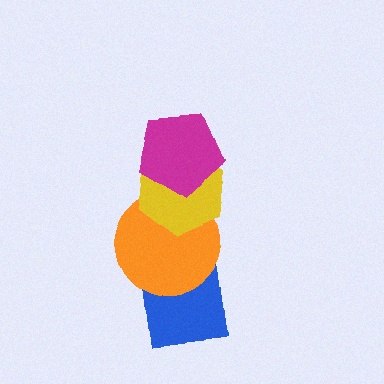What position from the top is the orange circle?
The orange circle is 3rd from the top.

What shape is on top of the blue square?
The orange circle is on top of the blue square.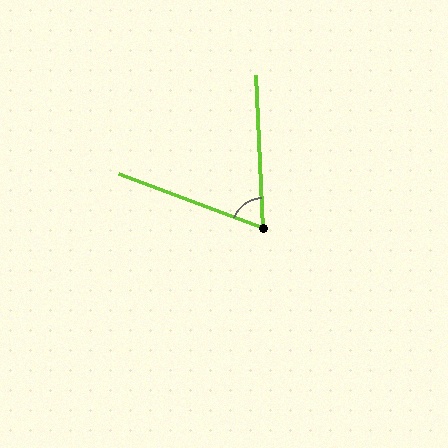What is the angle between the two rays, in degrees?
Approximately 66 degrees.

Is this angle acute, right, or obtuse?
It is acute.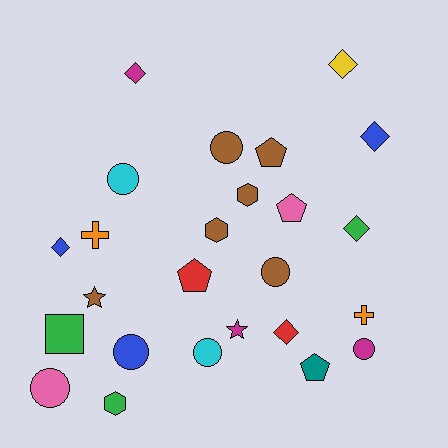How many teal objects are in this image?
There is 1 teal object.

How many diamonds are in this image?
There are 6 diamonds.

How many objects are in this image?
There are 25 objects.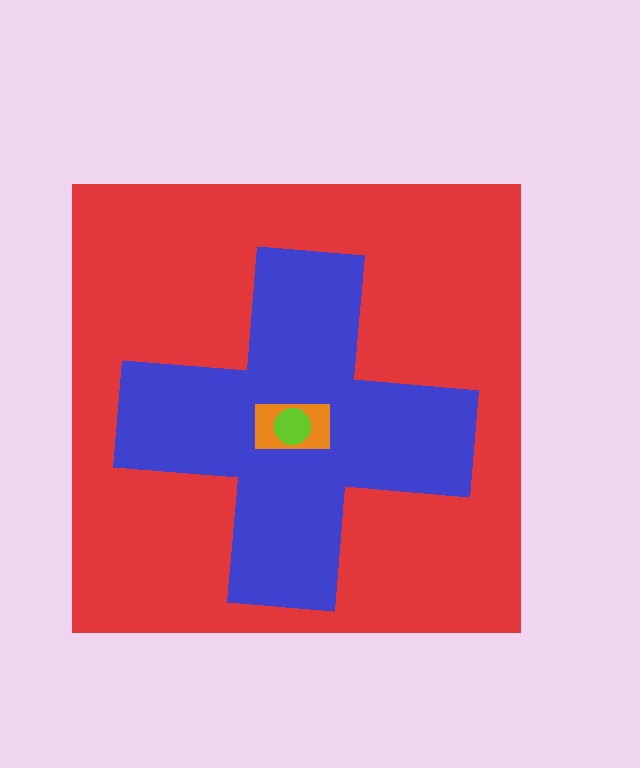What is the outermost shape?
The red square.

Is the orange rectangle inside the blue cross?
Yes.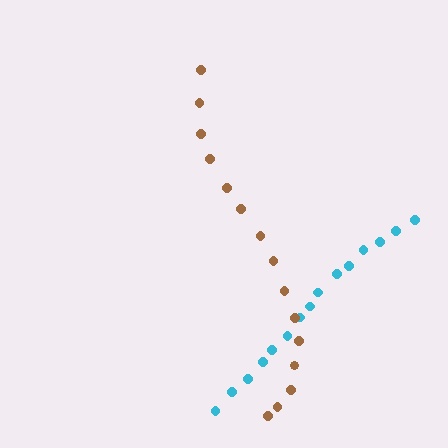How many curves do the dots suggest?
There are 2 distinct paths.